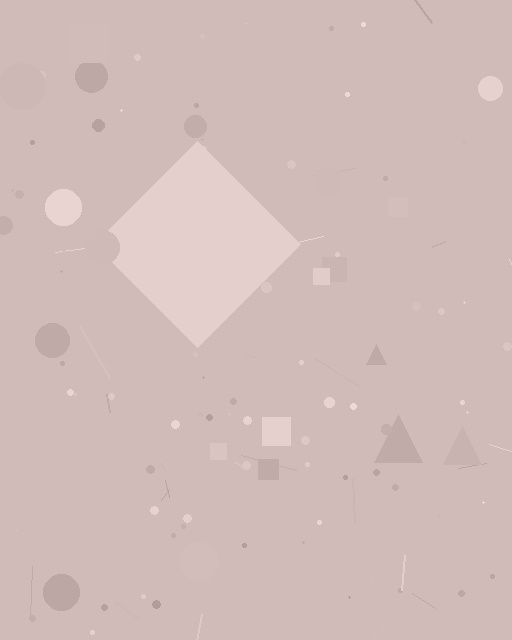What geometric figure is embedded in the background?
A diamond is embedded in the background.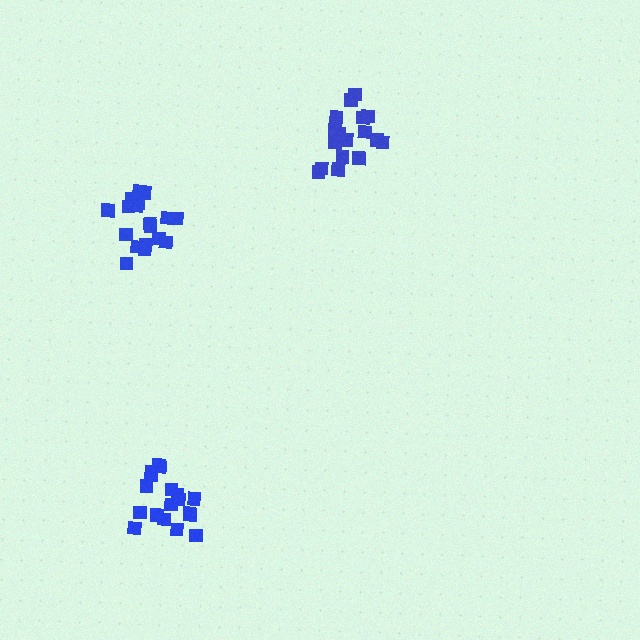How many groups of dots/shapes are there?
There are 3 groups.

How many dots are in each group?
Group 1: 18 dots, Group 2: 18 dots, Group 3: 18 dots (54 total).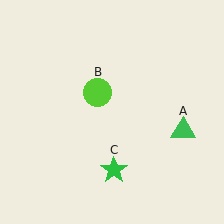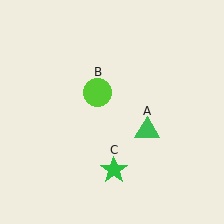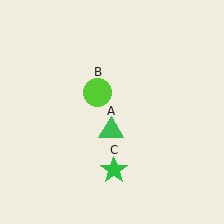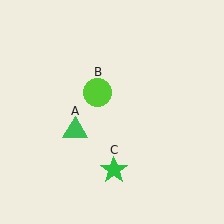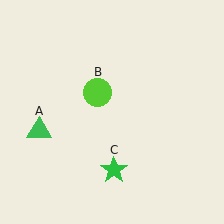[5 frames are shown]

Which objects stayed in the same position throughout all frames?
Lime circle (object B) and green star (object C) remained stationary.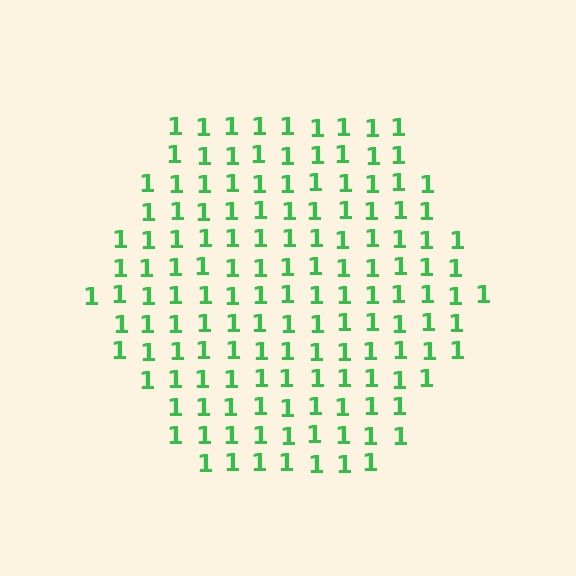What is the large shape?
The large shape is a hexagon.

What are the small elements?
The small elements are digit 1's.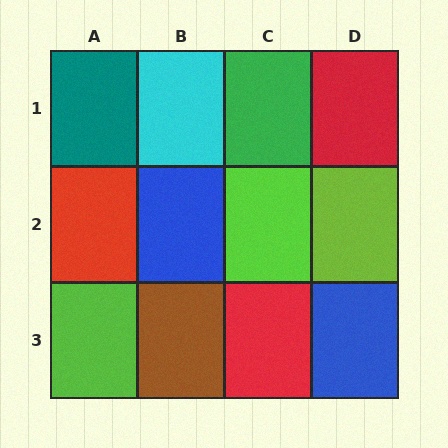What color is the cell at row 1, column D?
Red.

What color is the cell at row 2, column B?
Blue.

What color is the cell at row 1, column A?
Teal.